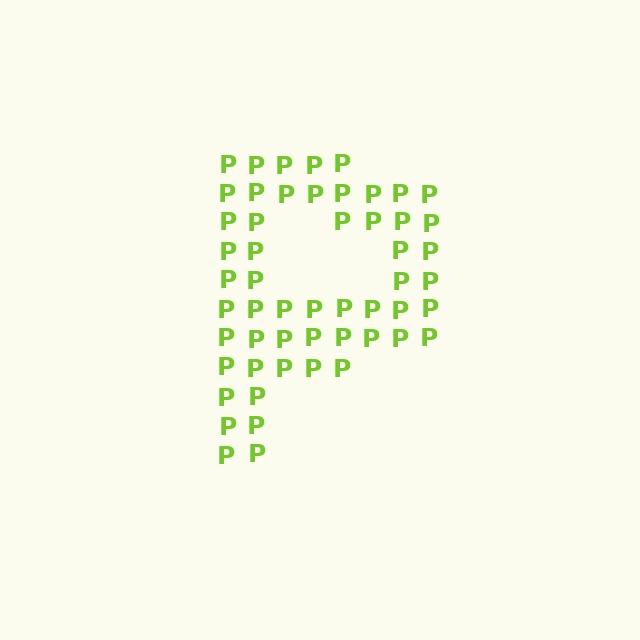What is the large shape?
The large shape is the letter P.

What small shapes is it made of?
It is made of small letter P's.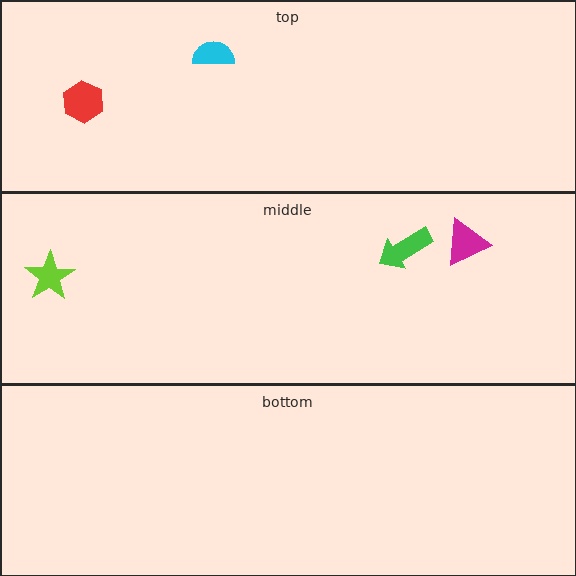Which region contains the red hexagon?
The top region.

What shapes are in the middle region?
The magenta triangle, the lime star, the green arrow.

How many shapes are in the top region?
2.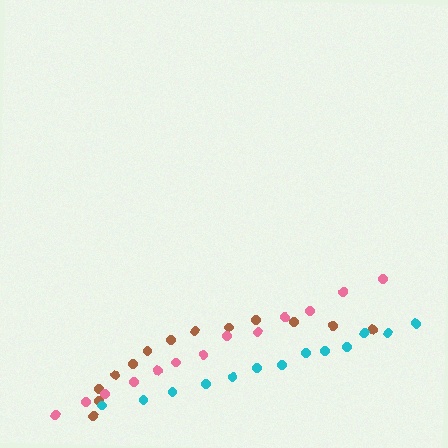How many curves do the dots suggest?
There are 3 distinct paths.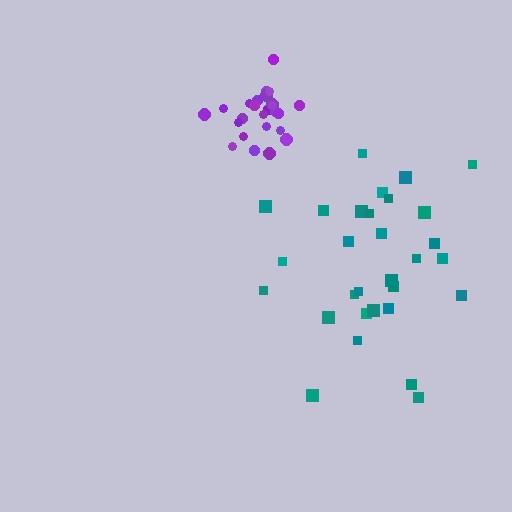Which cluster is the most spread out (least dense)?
Teal.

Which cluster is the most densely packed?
Purple.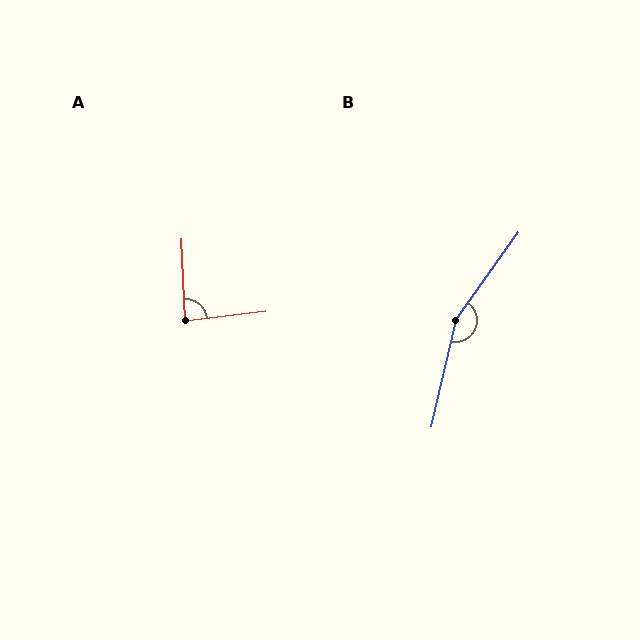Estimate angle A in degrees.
Approximately 86 degrees.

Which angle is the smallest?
A, at approximately 86 degrees.